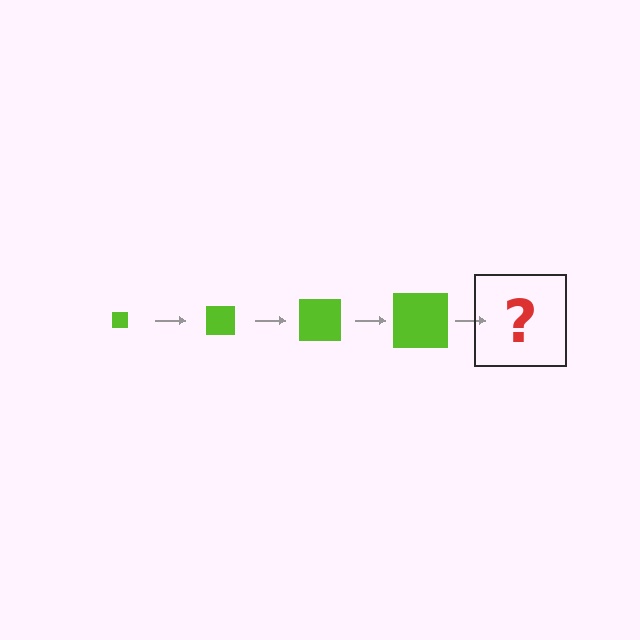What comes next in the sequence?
The next element should be a lime square, larger than the previous one.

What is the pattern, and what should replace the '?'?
The pattern is that the square gets progressively larger each step. The '?' should be a lime square, larger than the previous one.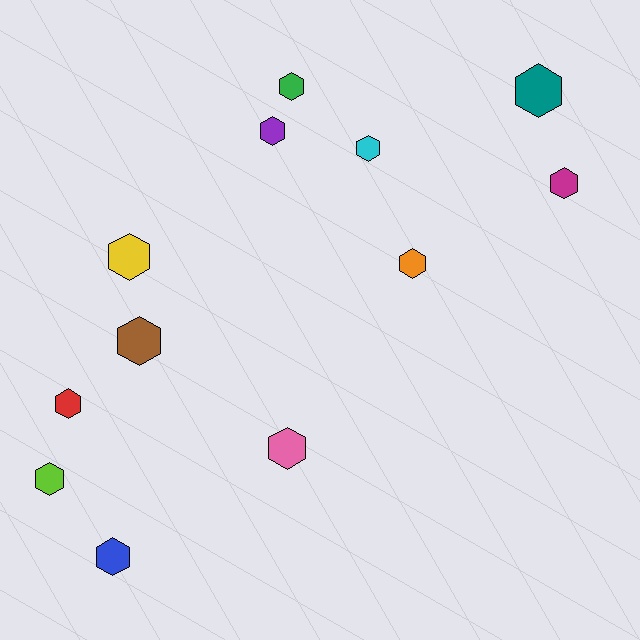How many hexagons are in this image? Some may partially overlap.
There are 12 hexagons.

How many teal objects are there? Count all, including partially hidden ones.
There is 1 teal object.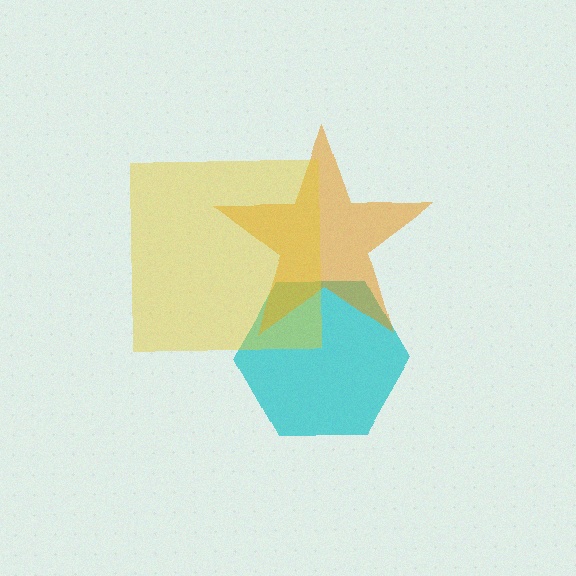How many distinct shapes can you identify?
There are 3 distinct shapes: a cyan hexagon, an orange star, a yellow square.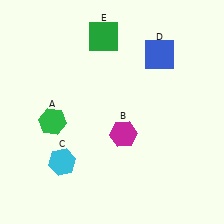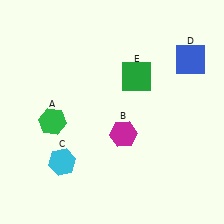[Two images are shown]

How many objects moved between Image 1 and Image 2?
2 objects moved between the two images.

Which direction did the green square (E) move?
The green square (E) moved down.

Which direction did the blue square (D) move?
The blue square (D) moved right.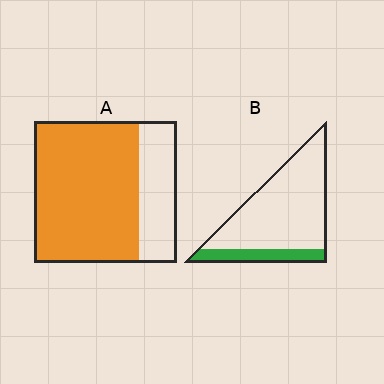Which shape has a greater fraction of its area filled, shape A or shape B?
Shape A.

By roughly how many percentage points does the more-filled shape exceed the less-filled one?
By roughly 55 percentage points (A over B).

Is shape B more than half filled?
No.